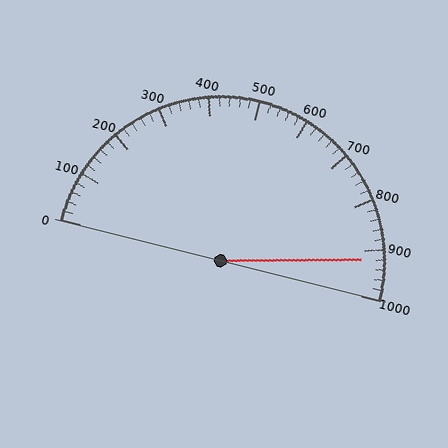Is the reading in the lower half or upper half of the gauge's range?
The reading is in the upper half of the range (0 to 1000).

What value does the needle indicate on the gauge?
The needle indicates approximately 920.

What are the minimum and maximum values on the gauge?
The gauge ranges from 0 to 1000.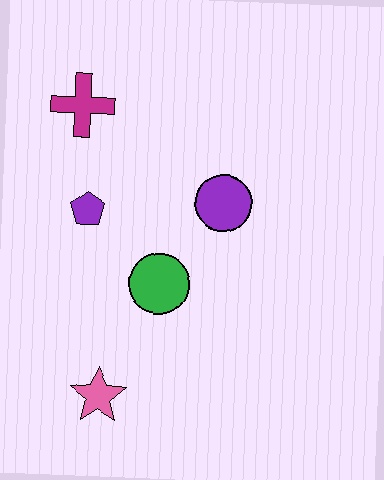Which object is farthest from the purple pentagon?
The pink star is farthest from the purple pentagon.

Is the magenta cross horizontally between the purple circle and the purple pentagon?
No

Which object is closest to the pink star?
The green circle is closest to the pink star.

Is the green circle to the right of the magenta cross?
Yes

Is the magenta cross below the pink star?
No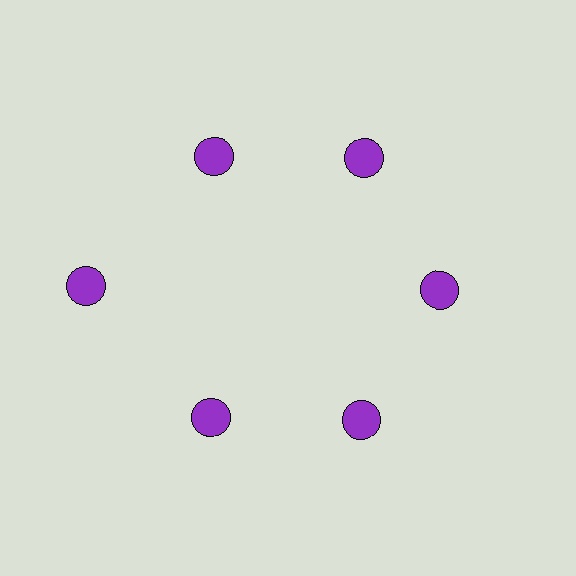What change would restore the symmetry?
The symmetry would be restored by moving it inward, back onto the ring so that all 6 circles sit at equal angles and equal distance from the center.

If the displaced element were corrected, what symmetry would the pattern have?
It would have 6-fold rotational symmetry — the pattern would map onto itself every 60 degrees.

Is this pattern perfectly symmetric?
No. The 6 purple circles are arranged in a ring, but one element near the 9 o'clock position is pushed outward from the center, breaking the 6-fold rotational symmetry.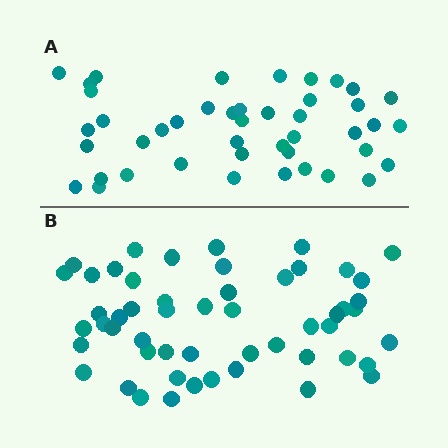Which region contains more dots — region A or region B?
Region B (the bottom region) has more dots.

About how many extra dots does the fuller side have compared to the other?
Region B has roughly 8 or so more dots than region A.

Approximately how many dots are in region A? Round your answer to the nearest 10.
About 40 dots. (The exact count is 44, which rounds to 40.)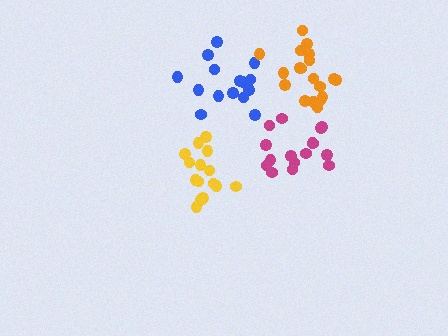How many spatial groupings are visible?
There are 4 spatial groupings.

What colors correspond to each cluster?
The clusters are colored: yellow, magenta, blue, orange.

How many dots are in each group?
Group 1: 15 dots, Group 2: 16 dots, Group 3: 15 dots, Group 4: 19 dots (65 total).